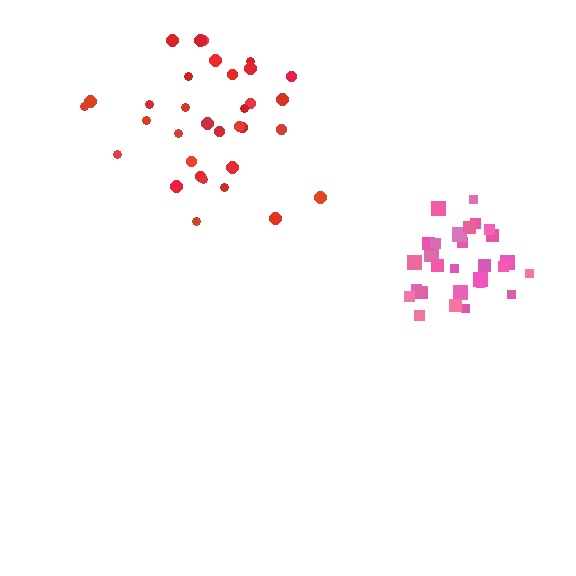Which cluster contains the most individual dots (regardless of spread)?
Red (33).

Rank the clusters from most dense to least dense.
pink, red.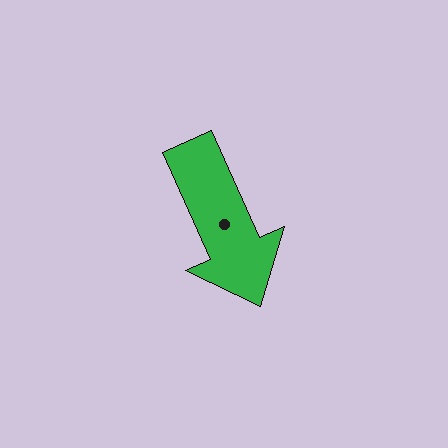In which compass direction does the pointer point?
Southeast.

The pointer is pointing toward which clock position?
Roughly 5 o'clock.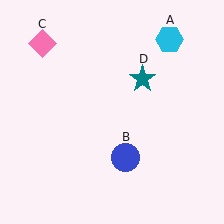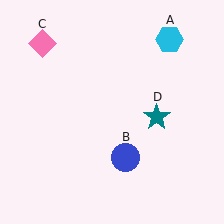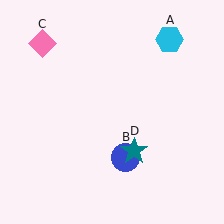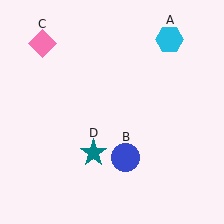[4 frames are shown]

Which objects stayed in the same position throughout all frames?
Cyan hexagon (object A) and blue circle (object B) and pink diamond (object C) remained stationary.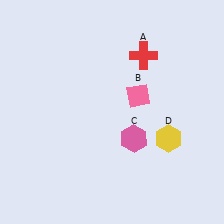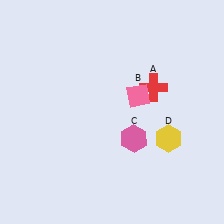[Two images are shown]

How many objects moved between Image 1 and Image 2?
1 object moved between the two images.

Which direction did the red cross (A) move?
The red cross (A) moved down.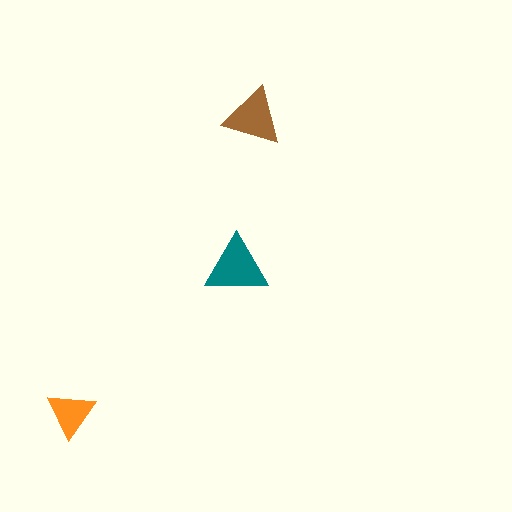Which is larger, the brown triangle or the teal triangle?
The teal one.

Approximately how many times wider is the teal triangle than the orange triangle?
About 1.5 times wider.